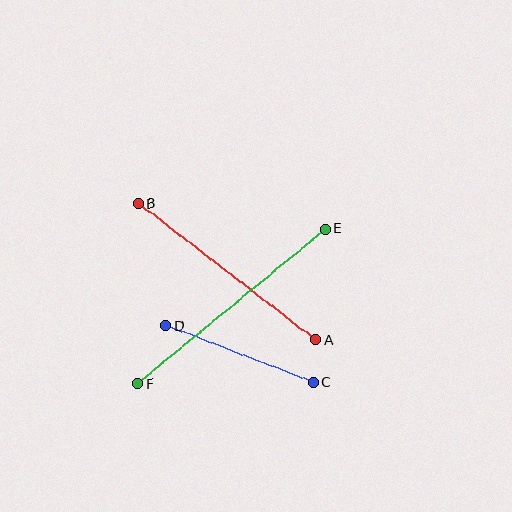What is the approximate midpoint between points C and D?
The midpoint is at approximately (240, 354) pixels.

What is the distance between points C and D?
The distance is approximately 158 pixels.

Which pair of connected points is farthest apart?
Points E and F are farthest apart.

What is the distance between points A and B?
The distance is approximately 224 pixels.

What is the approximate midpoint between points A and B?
The midpoint is at approximately (227, 272) pixels.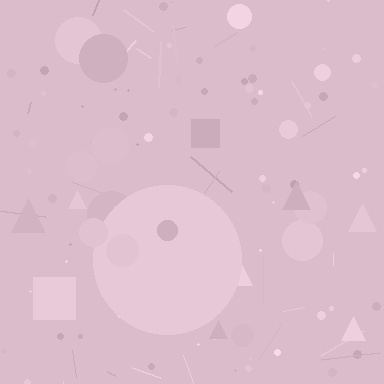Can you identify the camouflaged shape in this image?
The camouflaged shape is a circle.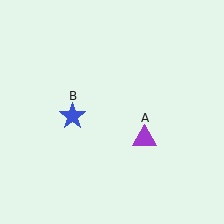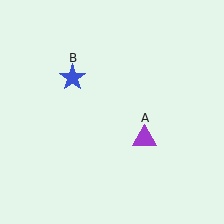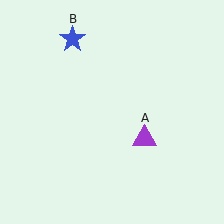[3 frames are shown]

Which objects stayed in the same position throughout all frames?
Purple triangle (object A) remained stationary.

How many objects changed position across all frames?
1 object changed position: blue star (object B).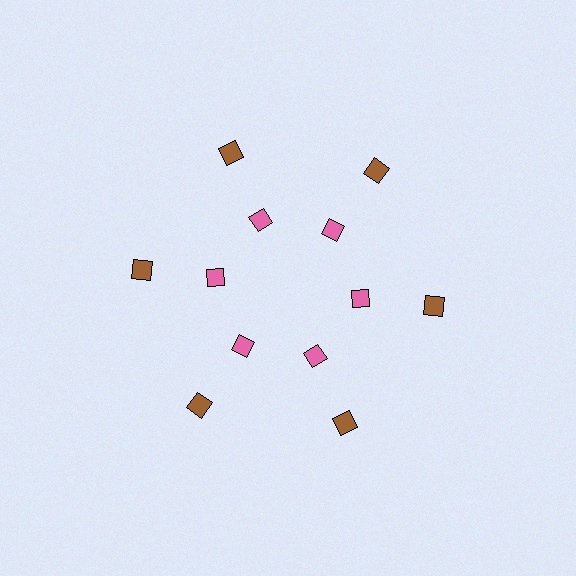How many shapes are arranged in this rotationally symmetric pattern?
There are 12 shapes, arranged in 6 groups of 2.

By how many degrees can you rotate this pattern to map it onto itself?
The pattern maps onto itself every 60 degrees of rotation.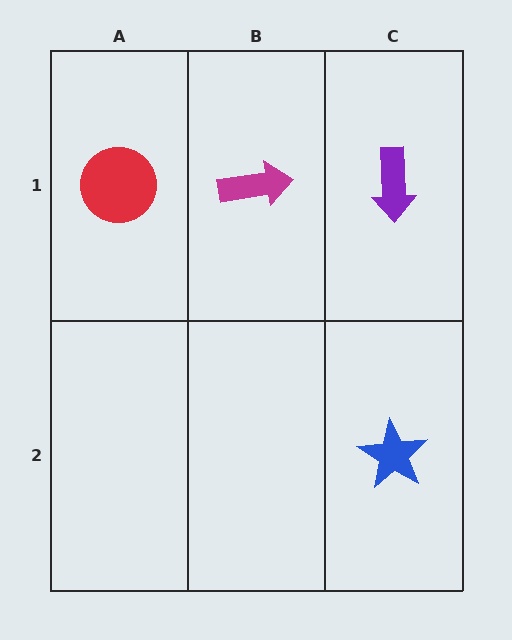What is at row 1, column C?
A purple arrow.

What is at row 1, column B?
A magenta arrow.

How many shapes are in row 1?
3 shapes.